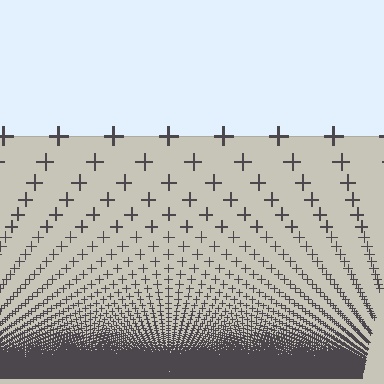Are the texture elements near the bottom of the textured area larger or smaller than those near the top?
Smaller. The gradient is inverted — elements near the bottom are smaller and denser.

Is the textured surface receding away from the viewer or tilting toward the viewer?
The surface appears to tilt toward the viewer. Texture elements get larger and sparser toward the top.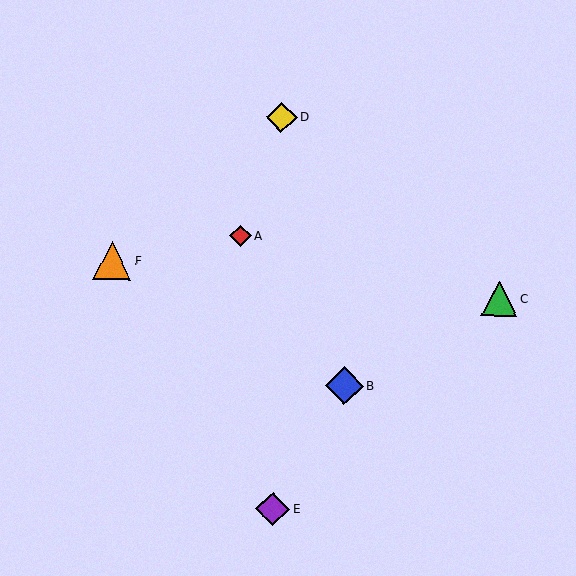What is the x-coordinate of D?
Object D is at x≈282.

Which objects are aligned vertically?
Objects D, E are aligned vertically.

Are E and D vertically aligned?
Yes, both are at x≈273.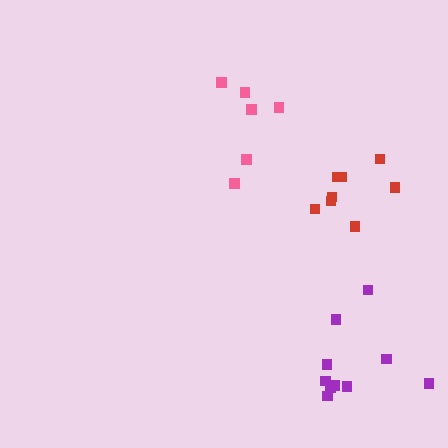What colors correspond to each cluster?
The clusters are colored: pink, purple, red.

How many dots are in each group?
Group 1: 6 dots, Group 2: 10 dots, Group 3: 8 dots (24 total).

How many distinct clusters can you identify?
There are 3 distinct clusters.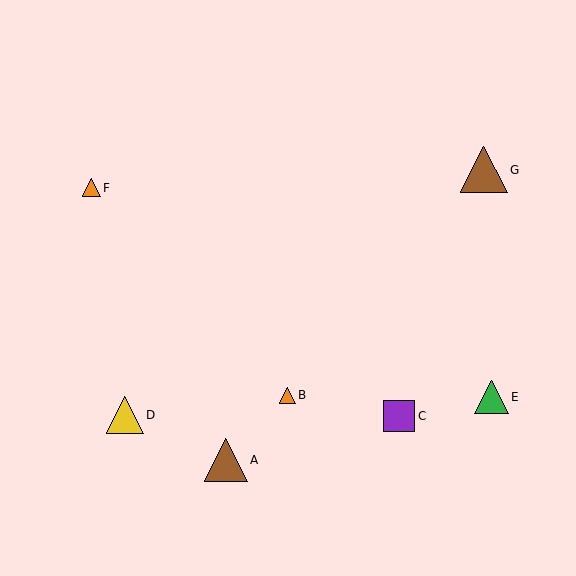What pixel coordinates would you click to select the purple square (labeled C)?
Click at (399, 416) to select the purple square C.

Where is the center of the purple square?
The center of the purple square is at (399, 416).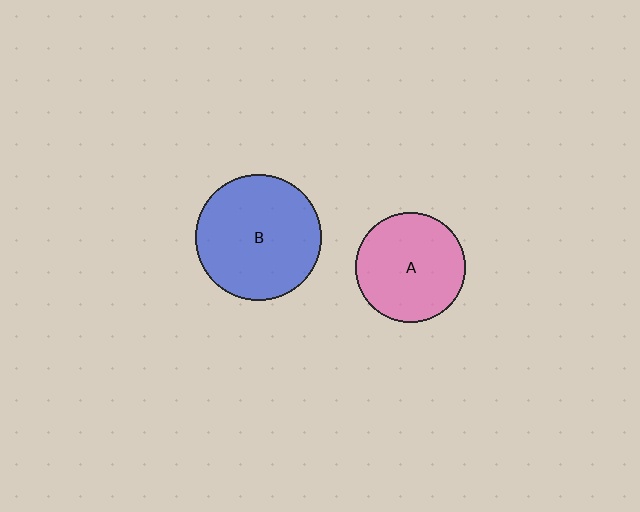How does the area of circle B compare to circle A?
Approximately 1.3 times.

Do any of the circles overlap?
No, none of the circles overlap.